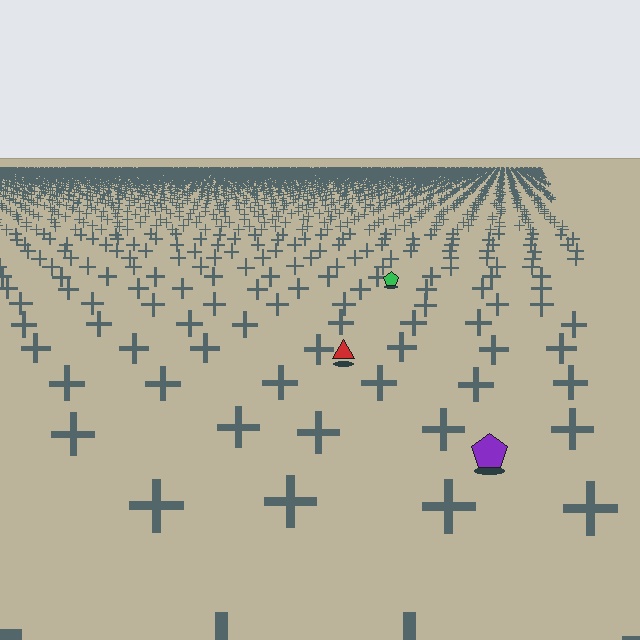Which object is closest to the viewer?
The purple pentagon is closest. The texture marks near it are larger and more spread out.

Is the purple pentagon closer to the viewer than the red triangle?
Yes. The purple pentagon is closer — you can tell from the texture gradient: the ground texture is coarser near it.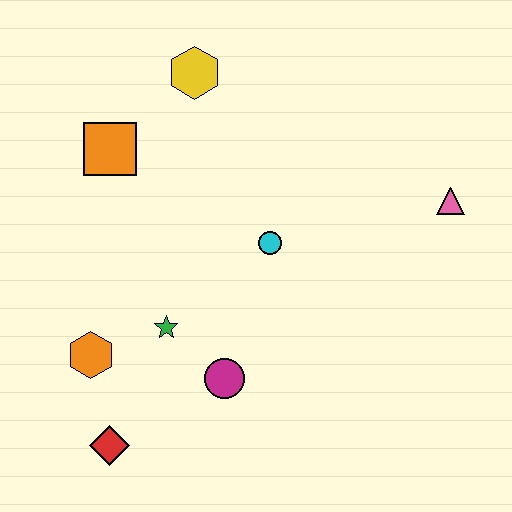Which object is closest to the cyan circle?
The green star is closest to the cyan circle.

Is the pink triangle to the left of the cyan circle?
No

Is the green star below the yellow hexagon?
Yes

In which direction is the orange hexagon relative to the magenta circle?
The orange hexagon is to the left of the magenta circle.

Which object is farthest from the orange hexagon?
The pink triangle is farthest from the orange hexagon.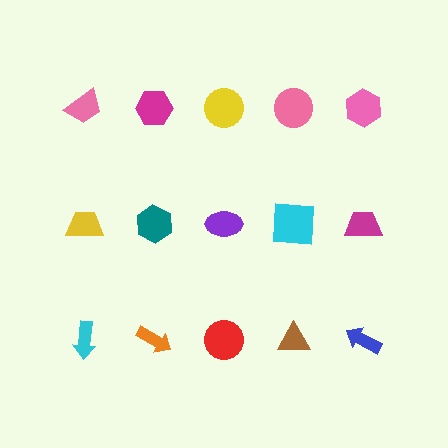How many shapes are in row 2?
5 shapes.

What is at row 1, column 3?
A yellow circle.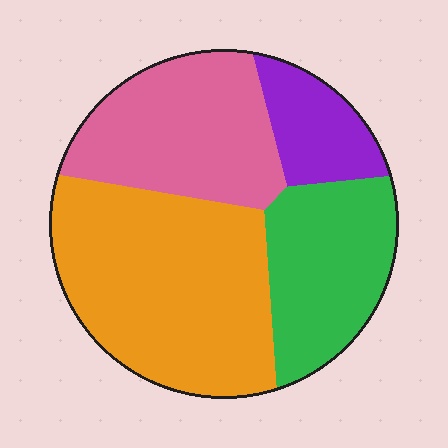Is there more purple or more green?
Green.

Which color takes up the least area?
Purple, at roughly 10%.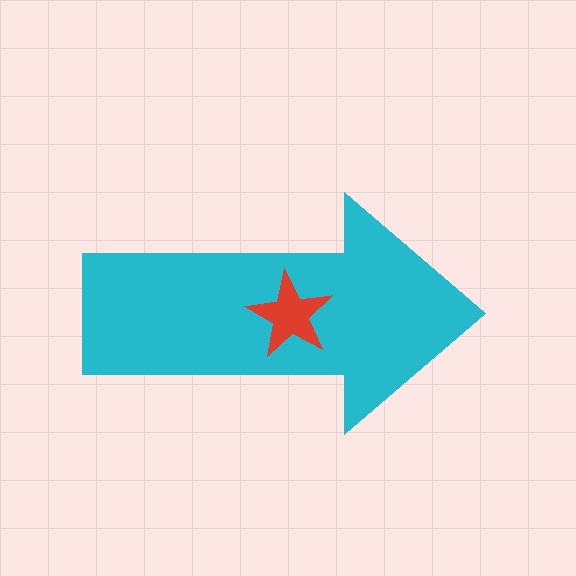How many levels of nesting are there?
2.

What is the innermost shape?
The red star.